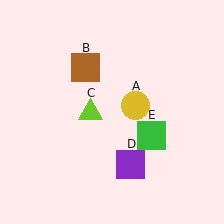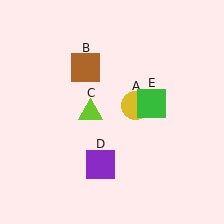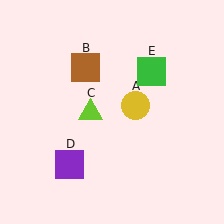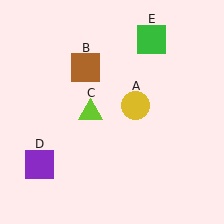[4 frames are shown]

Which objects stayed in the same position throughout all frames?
Yellow circle (object A) and brown square (object B) and lime triangle (object C) remained stationary.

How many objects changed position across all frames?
2 objects changed position: purple square (object D), green square (object E).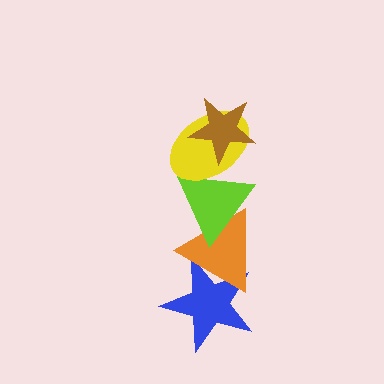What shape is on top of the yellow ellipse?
The brown star is on top of the yellow ellipse.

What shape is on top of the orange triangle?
The lime triangle is on top of the orange triangle.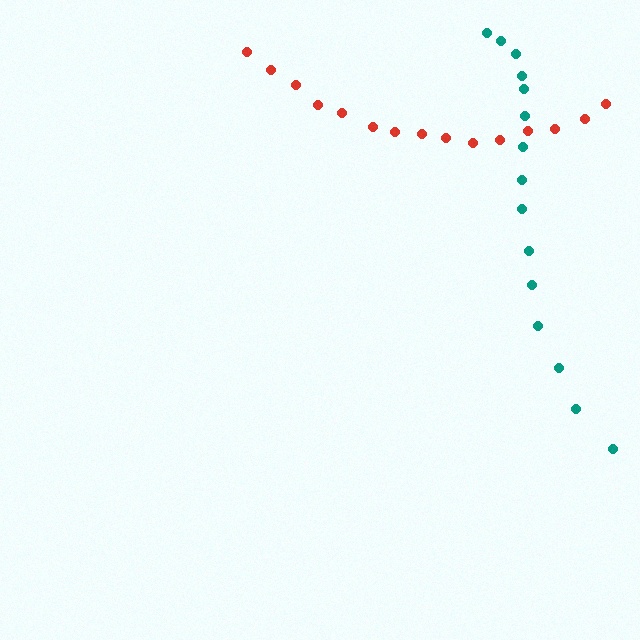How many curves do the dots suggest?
There are 2 distinct paths.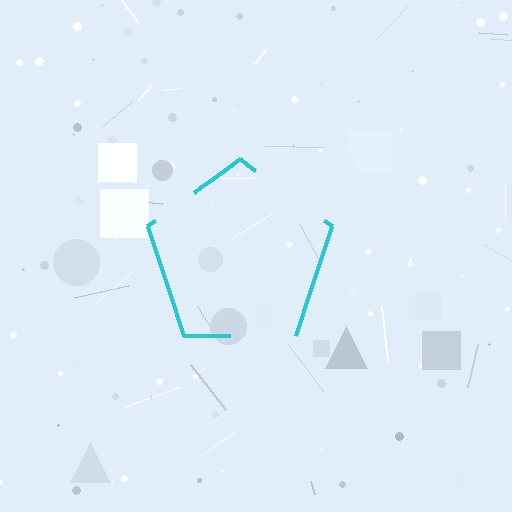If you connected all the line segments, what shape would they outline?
They would outline a pentagon.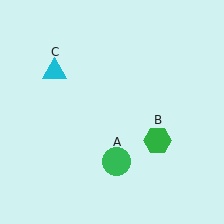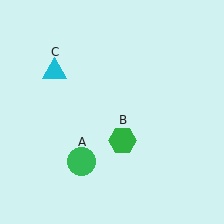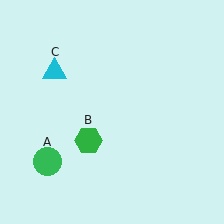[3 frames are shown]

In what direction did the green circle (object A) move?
The green circle (object A) moved left.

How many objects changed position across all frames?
2 objects changed position: green circle (object A), green hexagon (object B).